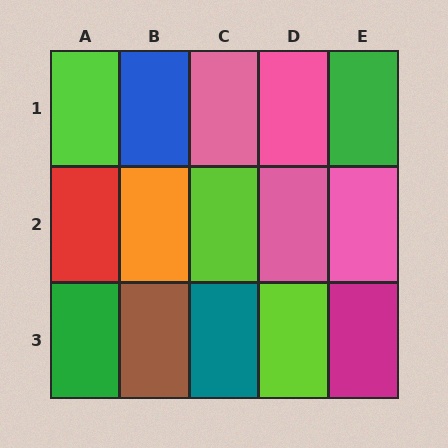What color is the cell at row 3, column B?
Brown.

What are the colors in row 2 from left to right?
Red, orange, lime, pink, pink.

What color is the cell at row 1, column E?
Green.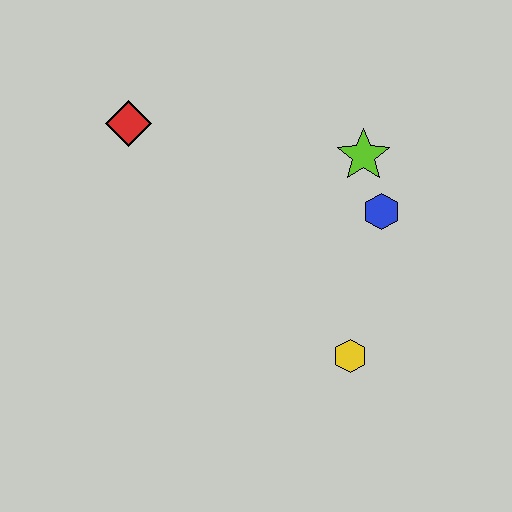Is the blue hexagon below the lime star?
Yes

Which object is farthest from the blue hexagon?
The red diamond is farthest from the blue hexagon.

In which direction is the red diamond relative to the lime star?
The red diamond is to the left of the lime star.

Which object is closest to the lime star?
The blue hexagon is closest to the lime star.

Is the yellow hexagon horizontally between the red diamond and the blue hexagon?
Yes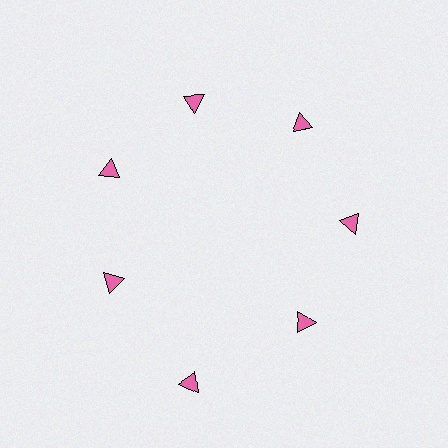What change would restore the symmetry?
The symmetry would be restored by moving it inward, back onto the ring so that all 7 triangles sit at equal angles and equal distance from the center.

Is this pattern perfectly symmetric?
No. The 7 pink triangles are arranged in a ring, but one element near the 6 o'clock position is pushed outward from the center, breaking the 7-fold rotational symmetry.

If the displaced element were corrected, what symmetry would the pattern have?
It would have 7-fold rotational symmetry — the pattern would map onto itself every 51 degrees.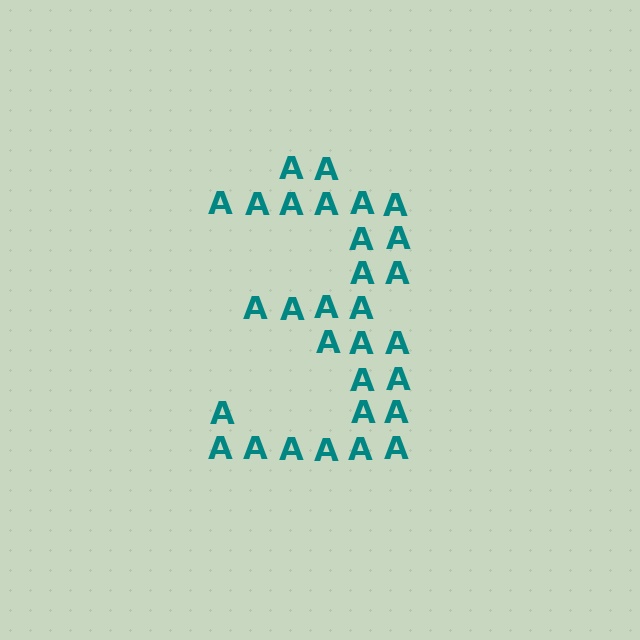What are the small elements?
The small elements are letter A's.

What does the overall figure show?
The overall figure shows the digit 3.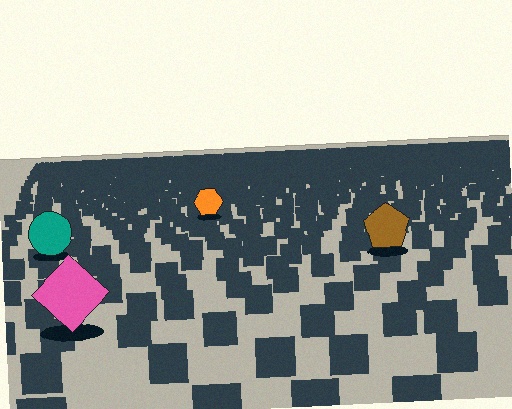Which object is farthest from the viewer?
The orange hexagon is farthest from the viewer. It appears smaller and the ground texture around it is denser.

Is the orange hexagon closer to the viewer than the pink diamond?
No. The pink diamond is closer — you can tell from the texture gradient: the ground texture is coarser near it.